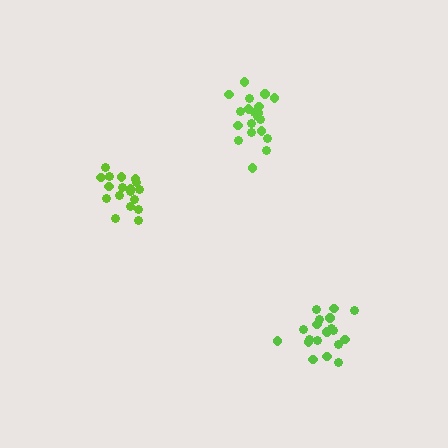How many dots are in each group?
Group 1: 18 dots, Group 2: 21 dots, Group 3: 19 dots (58 total).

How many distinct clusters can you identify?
There are 3 distinct clusters.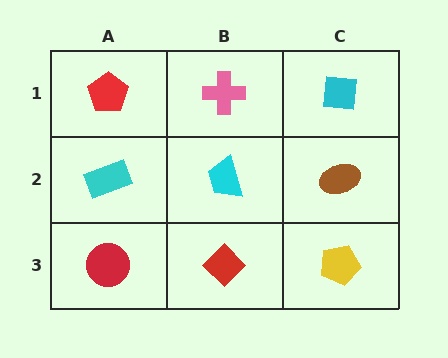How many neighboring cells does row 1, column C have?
2.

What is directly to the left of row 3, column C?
A red diamond.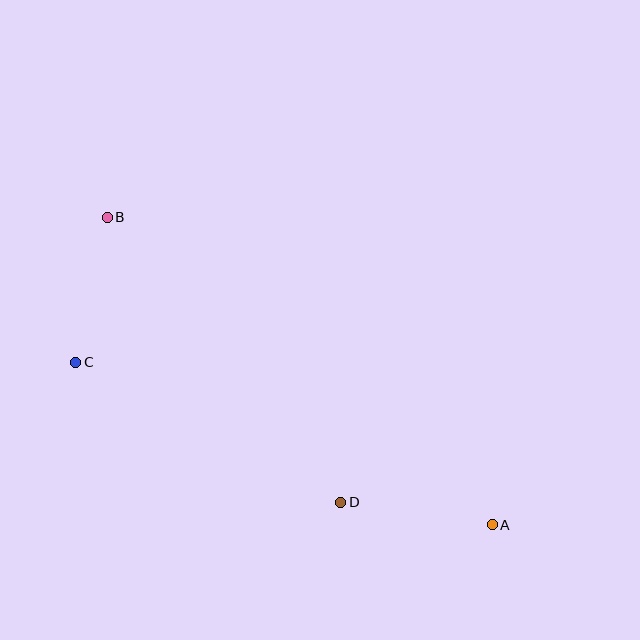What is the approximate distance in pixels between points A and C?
The distance between A and C is approximately 447 pixels.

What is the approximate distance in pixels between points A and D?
The distance between A and D is approximately 153 pixels.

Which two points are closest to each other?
Points B and C are closest to each other.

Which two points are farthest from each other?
Points A and B are farthest from each other.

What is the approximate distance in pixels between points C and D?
The distance between C and D is approximately 300 pixels.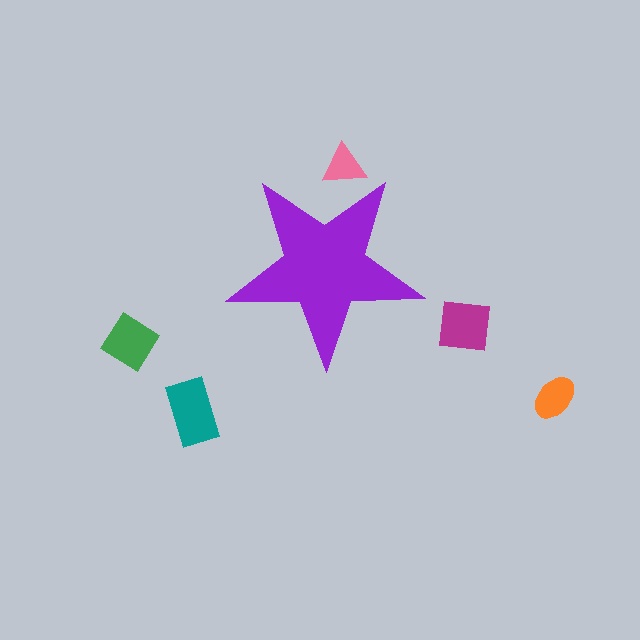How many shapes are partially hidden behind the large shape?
1 shape is partially hidden.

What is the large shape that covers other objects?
A purple star.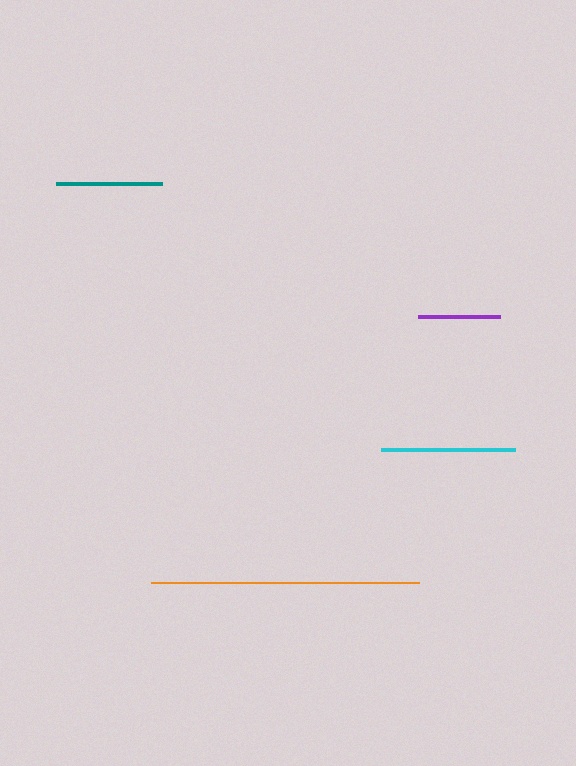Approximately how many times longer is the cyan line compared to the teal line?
The cyan line is approximately 1.3 times the length of the teal line.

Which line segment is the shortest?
The purple line is the shortest at approximately 82 pixels.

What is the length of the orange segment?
The orange segment is approximately 267 pixels long.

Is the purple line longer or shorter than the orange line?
The orange line is longer than the purple line.